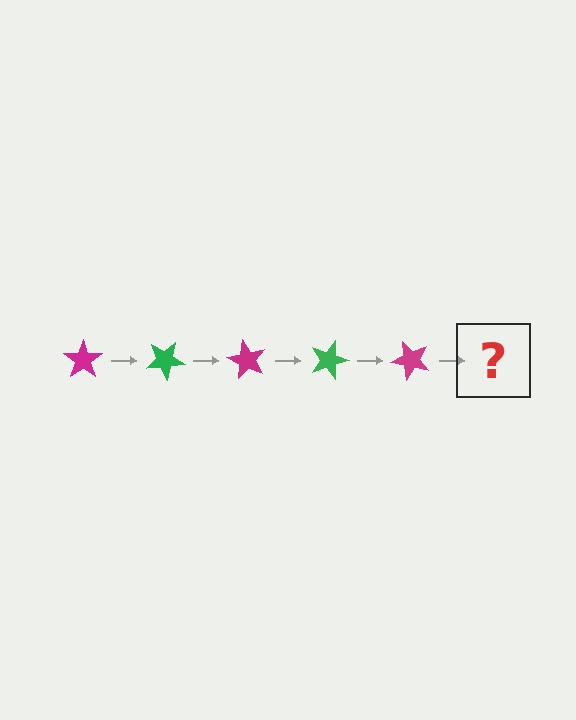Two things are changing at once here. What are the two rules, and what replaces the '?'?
The two rules are that it rotates 30 degrees each step and the color cycles through magenta and green. The '?' should be a green star, rotated 150 degrees from the start.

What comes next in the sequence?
The next element should be a green star, rotated 150 degrees from the start.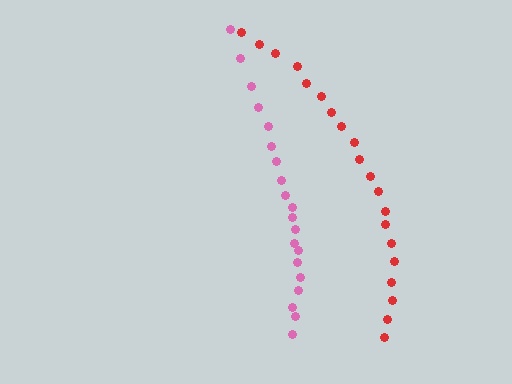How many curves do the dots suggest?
There are 2 distinct paths.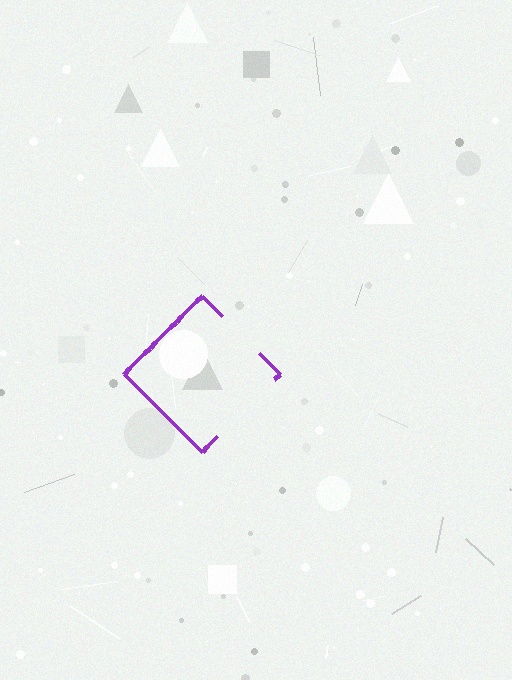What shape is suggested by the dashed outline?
The dashed outline suggests a diamond.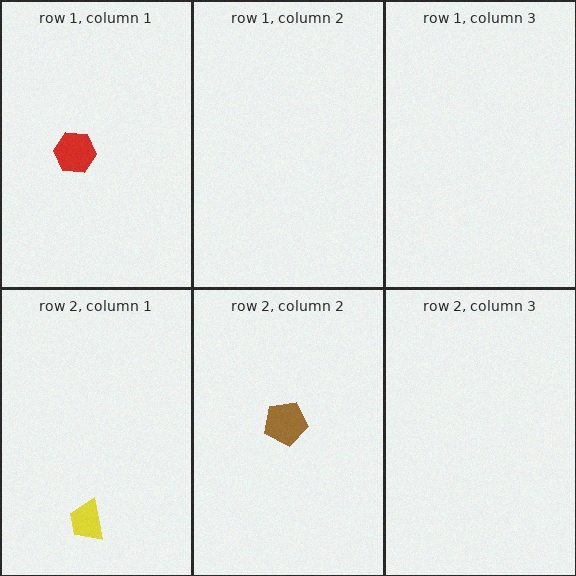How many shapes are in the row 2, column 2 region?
1.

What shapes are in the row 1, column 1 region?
The red hexagon.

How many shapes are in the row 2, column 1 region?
1.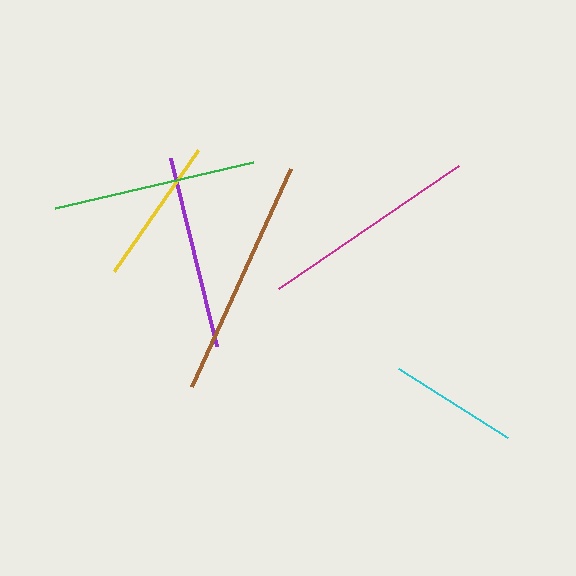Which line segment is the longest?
The brown line is the longest at approximately 240 pixels.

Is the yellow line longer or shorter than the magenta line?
The magenta line is longer than the yellow line.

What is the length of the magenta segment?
The magenta segment is approximately 218 pixels long.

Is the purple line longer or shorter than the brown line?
The brown line is longer than the purple line.